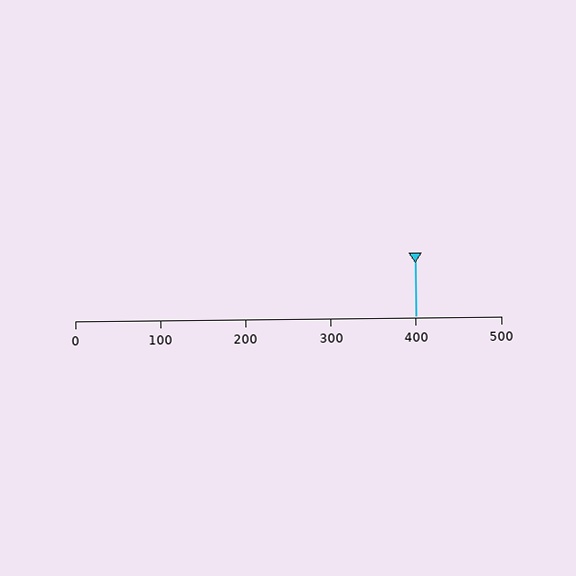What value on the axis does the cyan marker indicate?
The marker indicates approximately 400.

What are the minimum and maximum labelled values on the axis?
The axis runs from 0 to 500.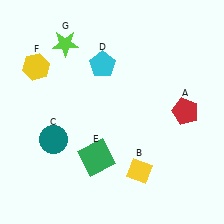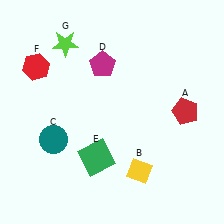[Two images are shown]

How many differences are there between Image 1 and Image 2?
There are 2 differences between the two images.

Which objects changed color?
D changed from cyan to magenta. F changed from yellow to red.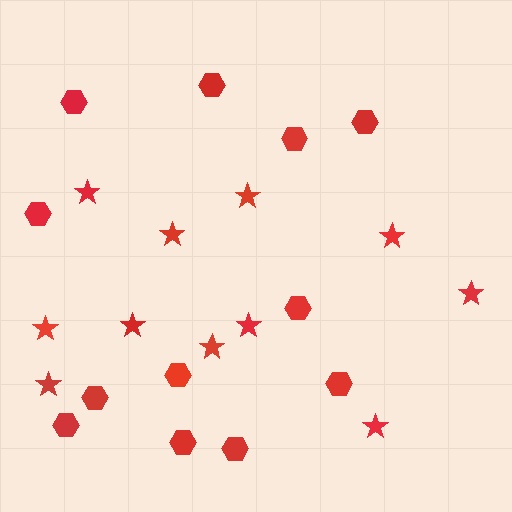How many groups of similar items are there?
There are 2 groups: one group of hexagons (12) and one group of stars (11).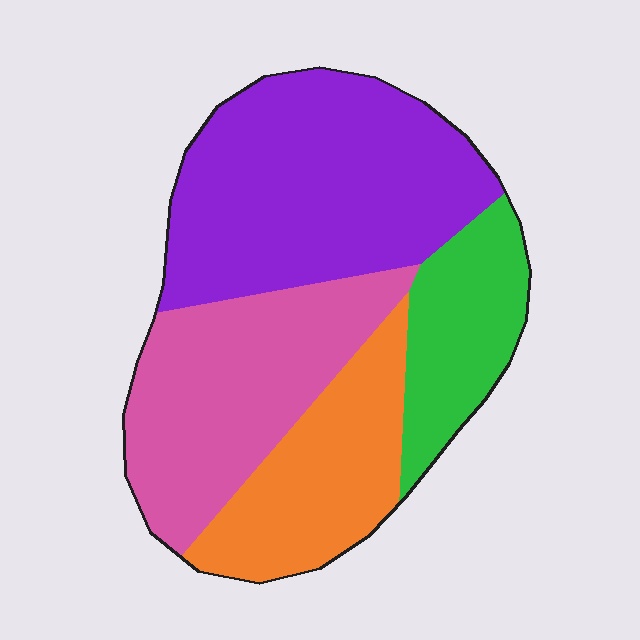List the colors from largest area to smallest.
From largest to smallest: purple, pink, orange, green.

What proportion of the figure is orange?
Orange takes up about one fifth (1/5) of the figure.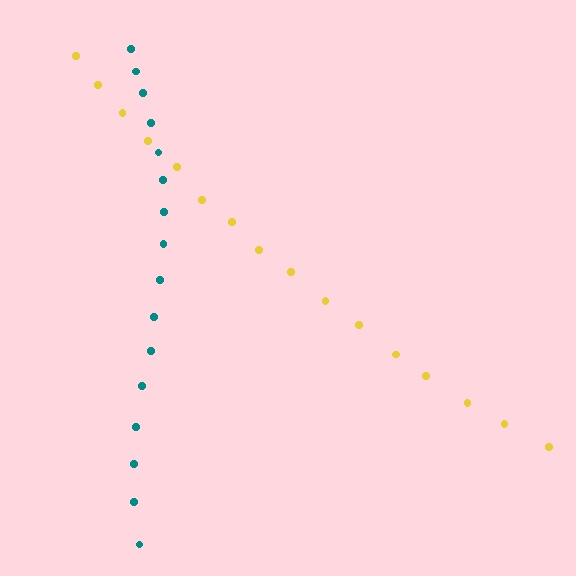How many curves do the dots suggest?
There are 2 distinct paths.